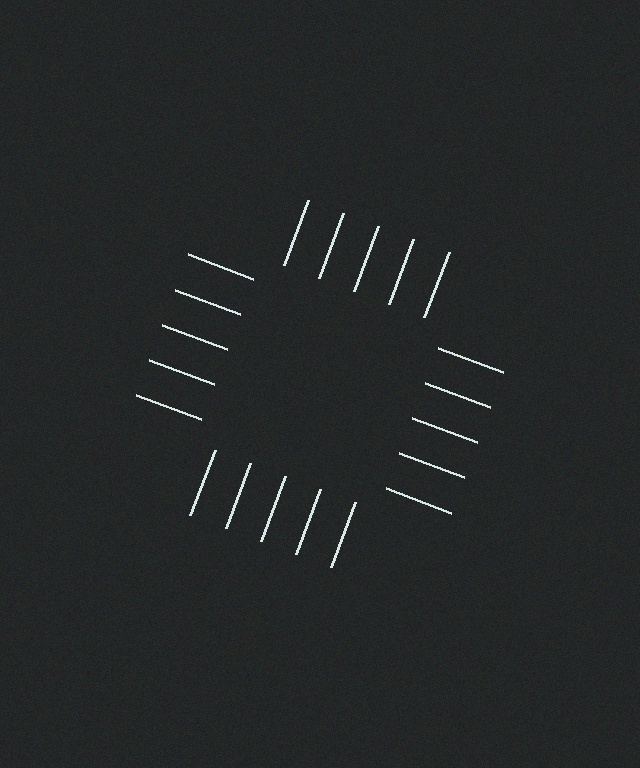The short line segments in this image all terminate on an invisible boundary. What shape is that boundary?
An illusory square — the line segments terminate on its edges but no continuous stroke is drawn.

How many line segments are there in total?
20 — 5 along each of the 4 edges.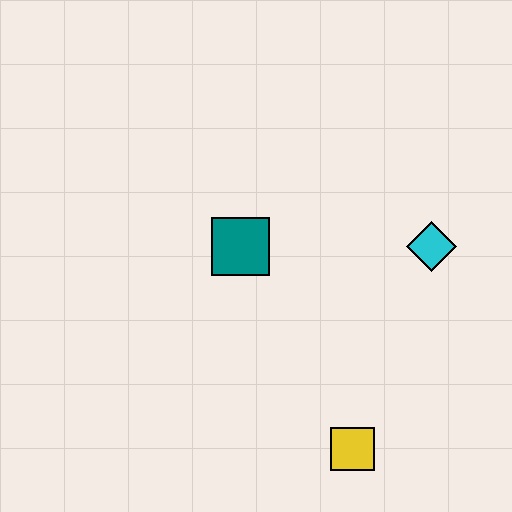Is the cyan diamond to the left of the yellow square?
No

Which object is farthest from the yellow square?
The teal square is farthest from the yellow square.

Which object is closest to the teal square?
The cyan diamond is closest to the teal square.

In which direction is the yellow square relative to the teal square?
The yellow square is below the teal square.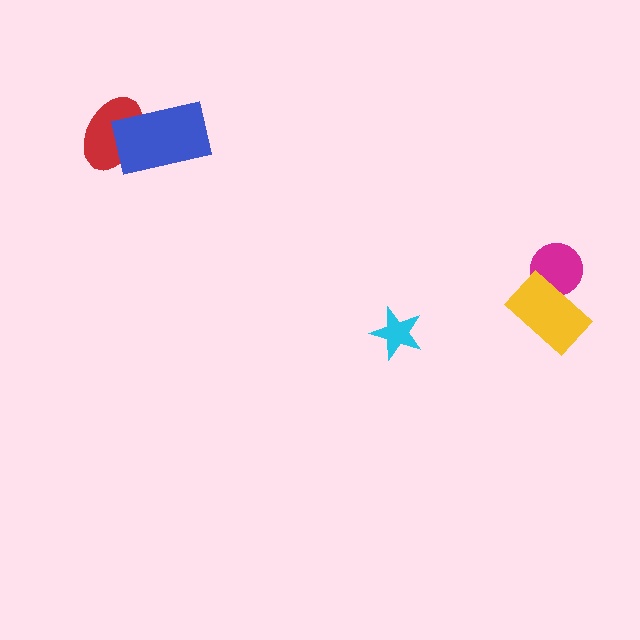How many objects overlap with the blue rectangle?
1 object overlaps with the blue rectangle.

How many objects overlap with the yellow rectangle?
1 object overlaps with the yellow rectangle.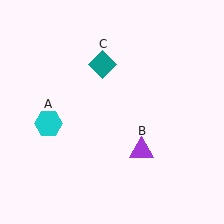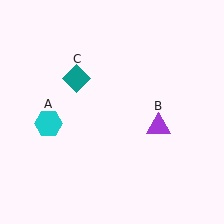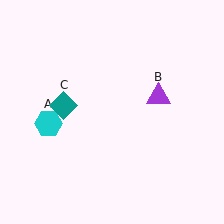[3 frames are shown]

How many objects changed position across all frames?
2 objects changed position: purple triangle (object B), teal diamond (object C).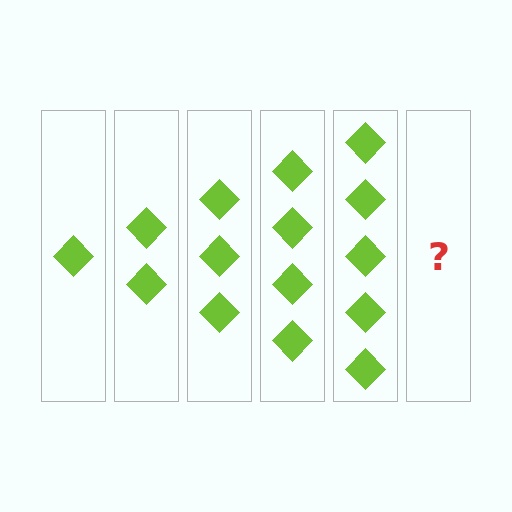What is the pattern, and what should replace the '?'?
The pattern is that each step adds one more diamond. The '?' should be 6 diamonds.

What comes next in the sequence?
The next element should be 6 diamonds.